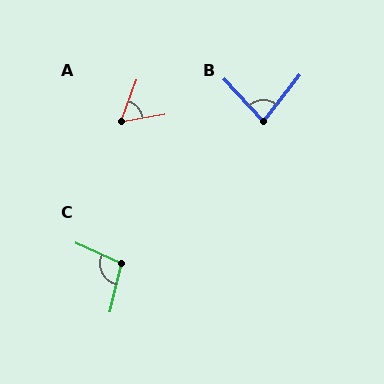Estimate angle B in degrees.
Approximately 81 degrees.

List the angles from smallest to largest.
A (60°), B (81°), C (101°).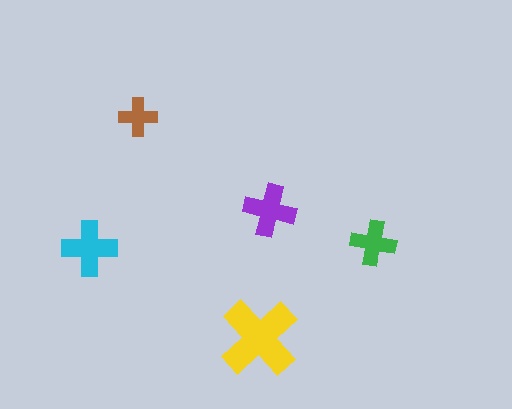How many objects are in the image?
There are 5 objects in the image.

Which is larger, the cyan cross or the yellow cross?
The yellow one.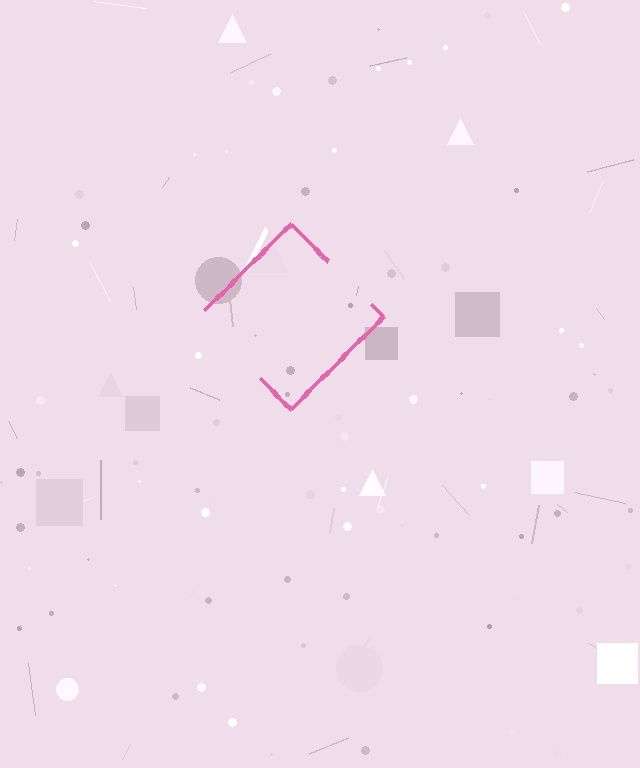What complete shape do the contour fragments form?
The contour fragments form a diamond.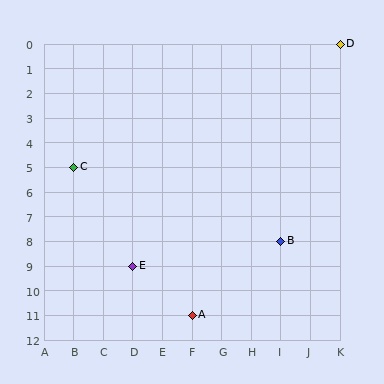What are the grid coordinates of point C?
Point C is at grid coordinates (B, 5).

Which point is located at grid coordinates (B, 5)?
Point C is at (B, 5).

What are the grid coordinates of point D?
Point D is at grid coordinates (K, 0).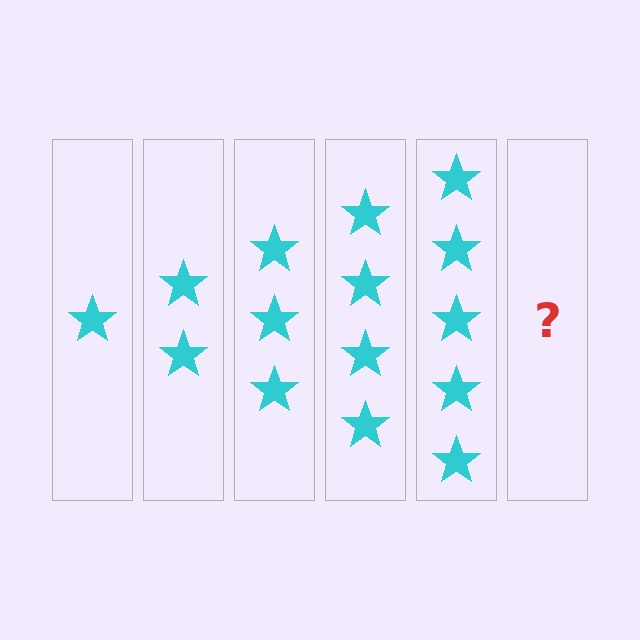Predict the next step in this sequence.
The next step is 6 stars.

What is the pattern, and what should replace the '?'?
The pattern is that each step adds one more star. The '?' should be 6 stars.